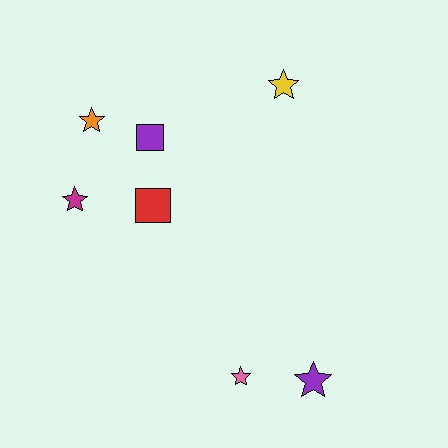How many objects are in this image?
There are 7 objects.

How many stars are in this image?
There are 5 stars.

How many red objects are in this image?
There is 1 red object.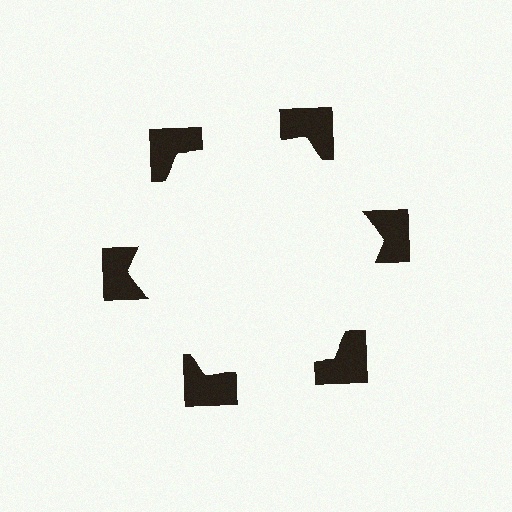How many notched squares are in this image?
There are 6 — one at each vertex of the illusory hexagon.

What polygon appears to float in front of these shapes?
An illusory hexagon — its edges are inferred from the aligned wedge cuts in the notched squares, not physically drawn.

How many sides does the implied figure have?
6 sides.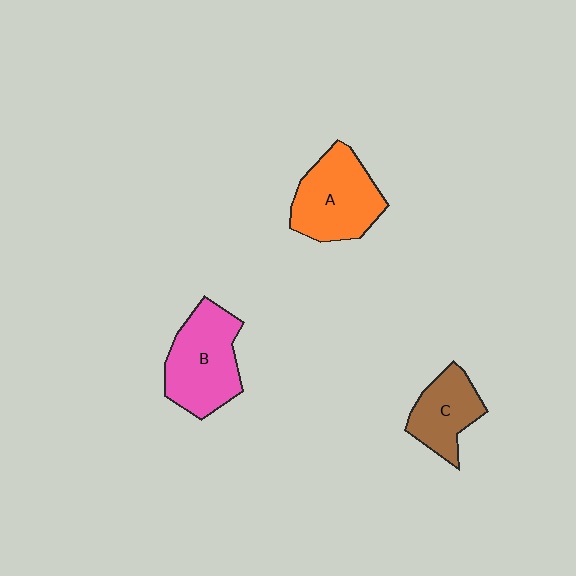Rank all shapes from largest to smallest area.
From largest to smallest: B (pink), A (orange), C (brown).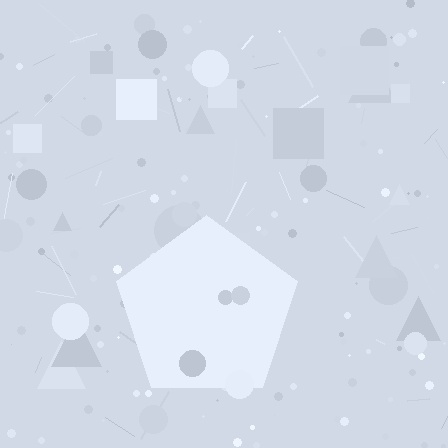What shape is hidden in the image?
A pentagon is hidden in the image.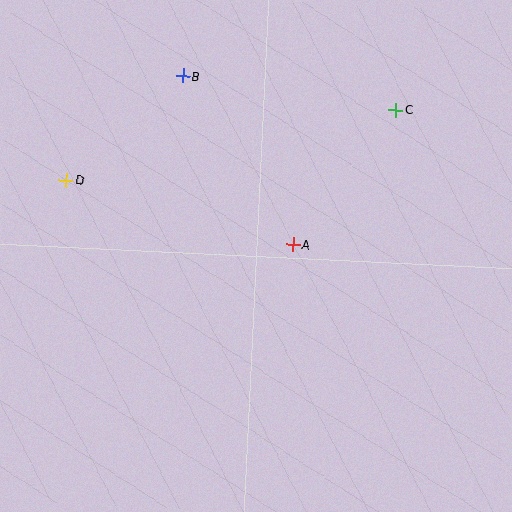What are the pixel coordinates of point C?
Point C is at (396, 110).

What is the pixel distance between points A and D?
The distance between A and D is 236 pixels.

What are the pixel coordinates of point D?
Point D is at (66, 180).